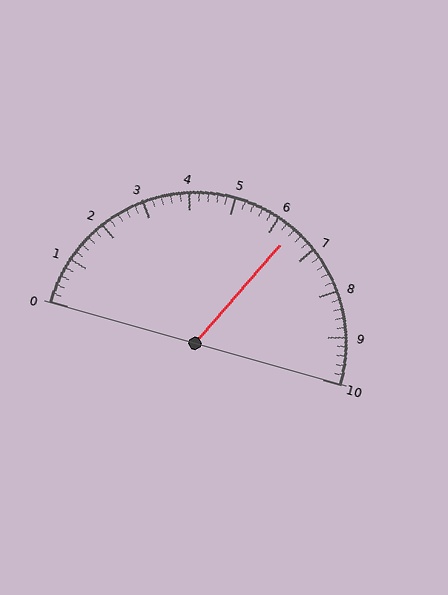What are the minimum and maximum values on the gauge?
The gauge ranges from 0 to 10.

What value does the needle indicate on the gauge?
The needle indicates approximately 6.4.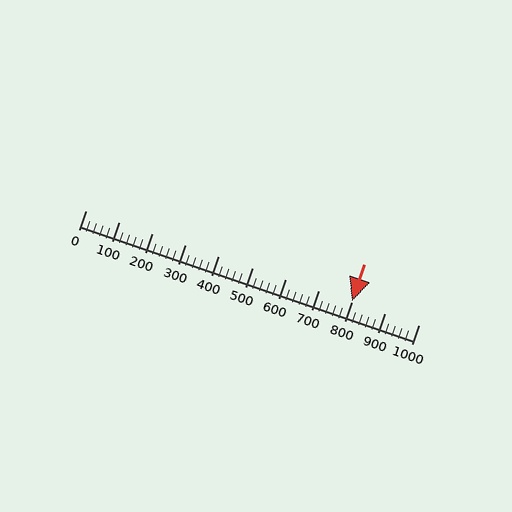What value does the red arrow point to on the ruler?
The red arrow points to approximately 800.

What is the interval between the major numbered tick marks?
The major tick marks are spaced 100 units apart.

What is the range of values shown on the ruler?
The ruler shows values from 0 to 1000.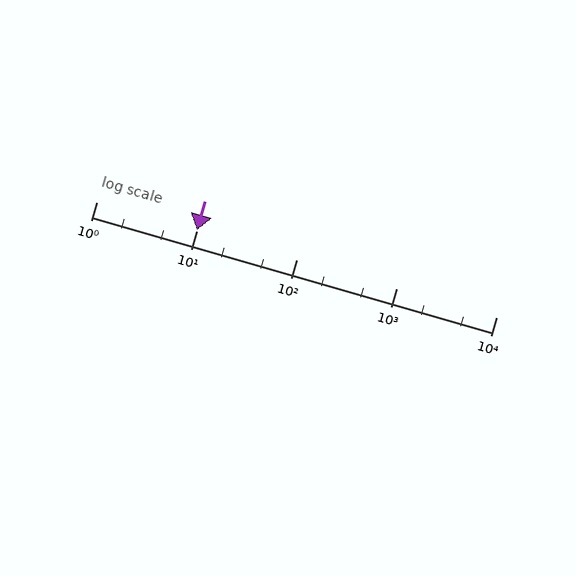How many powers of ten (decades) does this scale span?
The scale spans 4 decades, from 1 to 10000.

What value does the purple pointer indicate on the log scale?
The pointer indicates approximately 10.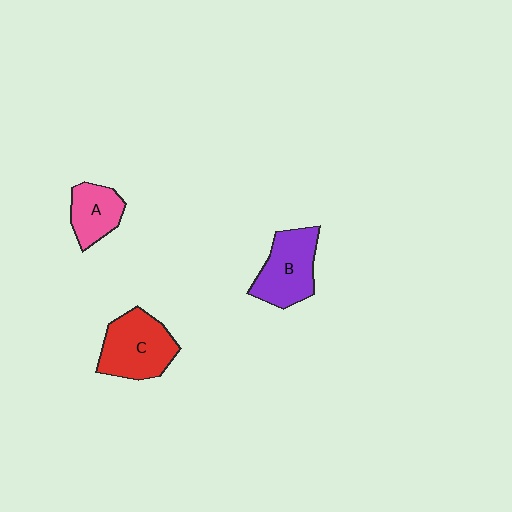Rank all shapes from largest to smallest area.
From largest to smallest: C (red), B (purple), A (pink).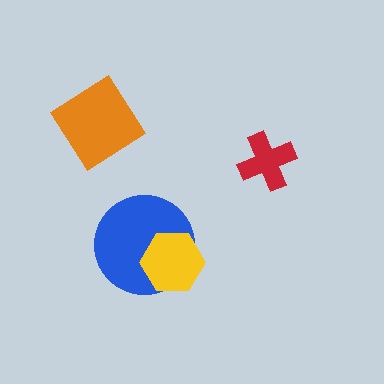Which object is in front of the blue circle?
The yellow hexagon is in front of the blue circle.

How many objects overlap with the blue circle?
1 object overlaps with the blue circle.